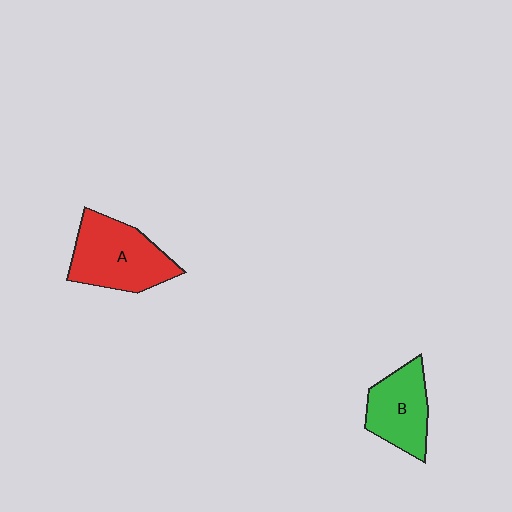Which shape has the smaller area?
Shape B (green).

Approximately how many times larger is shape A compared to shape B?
Approximately 1.3 times.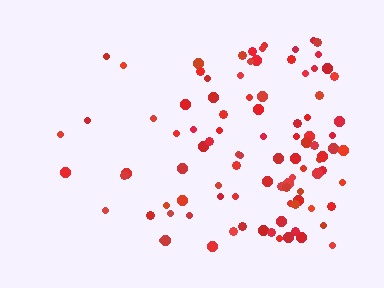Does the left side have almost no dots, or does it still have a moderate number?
Still a moderate number, just noticeably fewer than the right.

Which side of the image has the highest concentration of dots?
The right.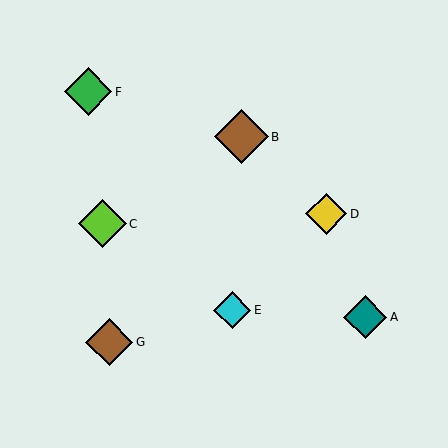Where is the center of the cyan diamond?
The center of the cyan diamond is at (232, 310).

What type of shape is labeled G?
Shape G is a brown diamond.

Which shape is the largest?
The brown diamond (labeled B) is the largest.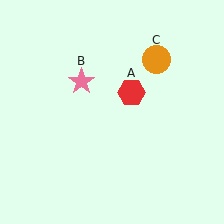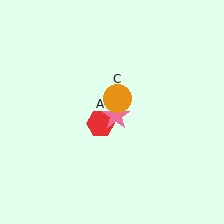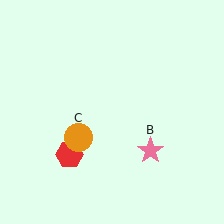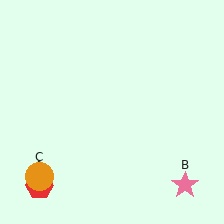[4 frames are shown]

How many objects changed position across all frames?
3 objects changed position: red hexagon (object A), pink star (object B), orange circle (object C).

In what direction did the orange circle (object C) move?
The orange circle (object C) moved down and to the left.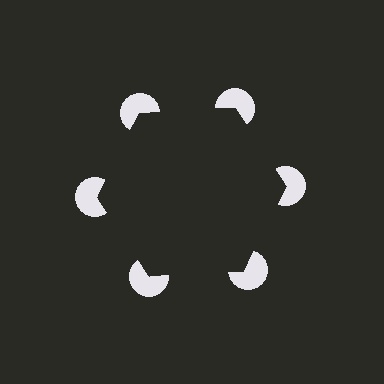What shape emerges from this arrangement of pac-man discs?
An illusory hexagon — its edges are inferred from the aligned wedge cuts in the pac-man discs, not physically drawn.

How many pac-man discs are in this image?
There are 6 — one at each vertex of the illusory hexagon.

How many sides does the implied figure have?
6 sides.